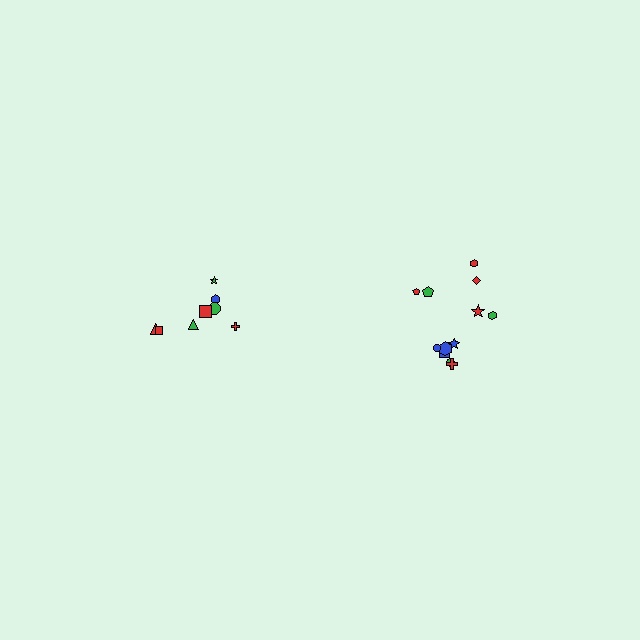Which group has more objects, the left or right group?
The right group.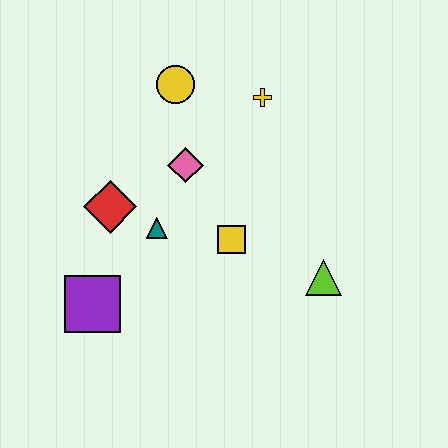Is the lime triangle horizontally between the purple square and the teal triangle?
No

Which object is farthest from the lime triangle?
The yellow circle is farthest from the lime triangle.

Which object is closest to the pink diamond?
The teal triangle is closest to the pink diamond.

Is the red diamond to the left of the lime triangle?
Yes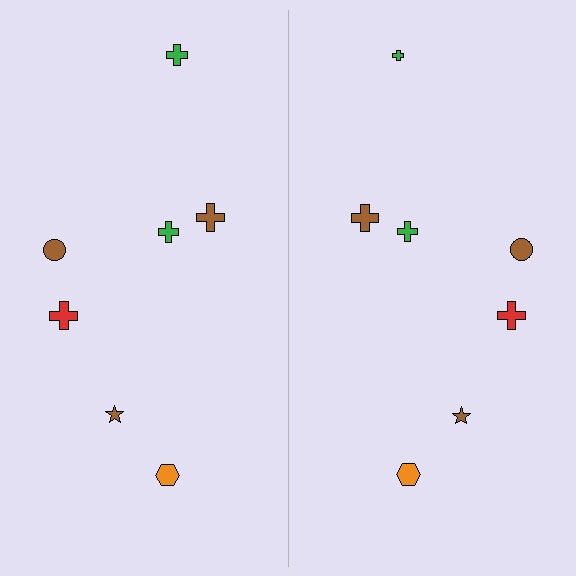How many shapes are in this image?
There are 14 shapes in this image.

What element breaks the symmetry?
The green cross on the right side has a different size than its mirror counterpart.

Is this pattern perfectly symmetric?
No, the pattern is not perfectly symmetric. The green cross on the right side has a different size than its mirror counterpart.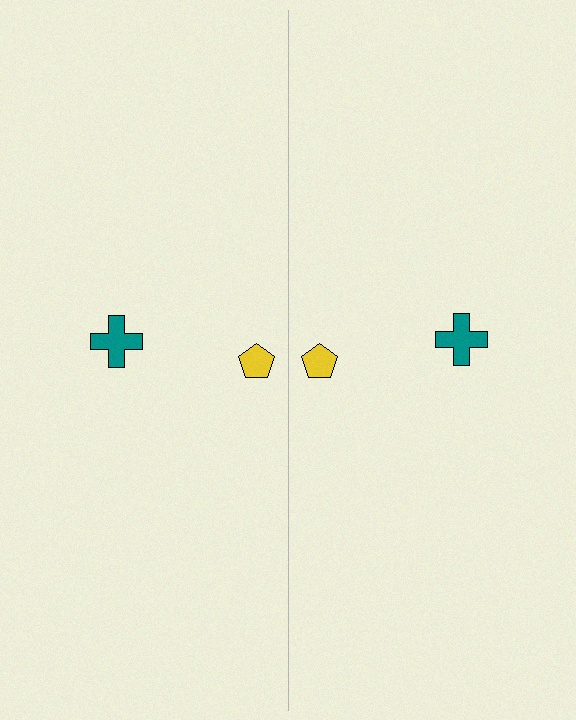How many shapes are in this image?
There are 4 shapes in this image.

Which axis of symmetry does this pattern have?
The pattern has a vertical axis of symmetry running through the center of the image.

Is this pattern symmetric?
Yes, this pattern has bilateral (reflection) symmetry.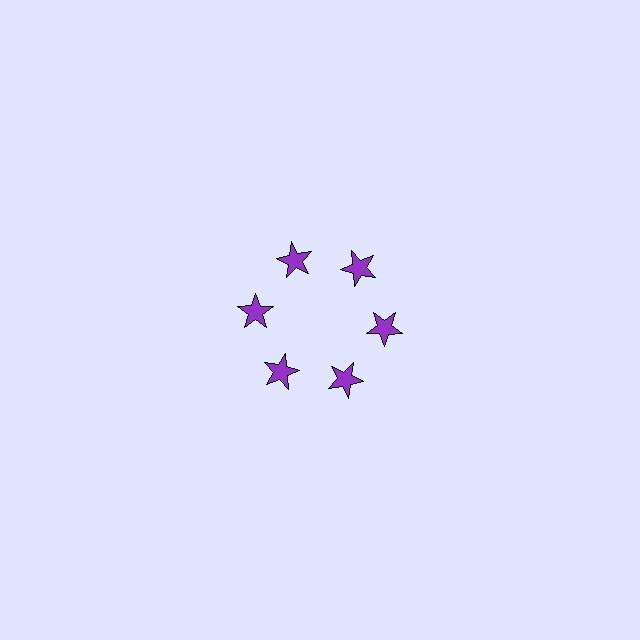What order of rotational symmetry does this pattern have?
This pattern has 6-fold rotational symmetry.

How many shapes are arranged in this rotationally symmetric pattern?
There are 6 shapes, arranged in 6 groups of 1.